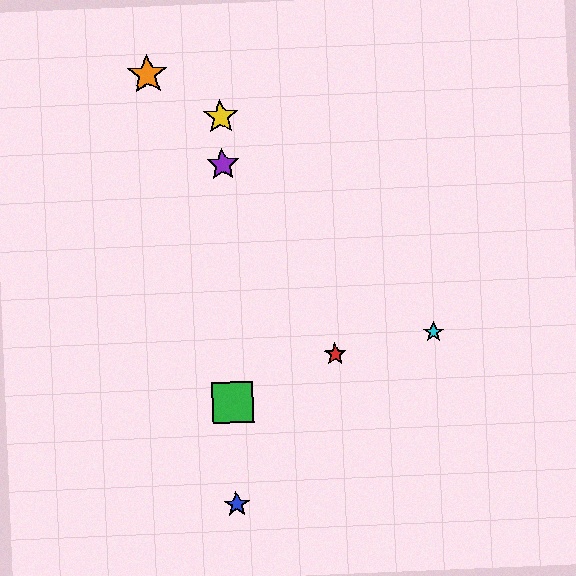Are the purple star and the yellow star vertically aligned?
Yes, both are at x≈223.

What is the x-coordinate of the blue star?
The blue star is at x≈237.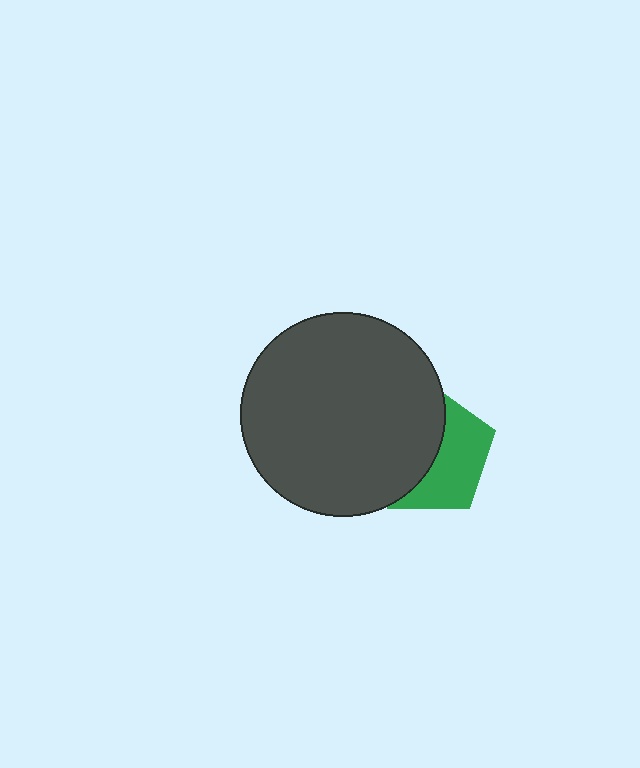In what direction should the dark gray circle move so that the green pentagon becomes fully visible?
The dark gray circle should move left. That is the shortest direction to clear the overlap and leave the green pentagon fully visible.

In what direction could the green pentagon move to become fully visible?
The green pentagon could move right. That would shift it out from behind the dark gray circle entirely.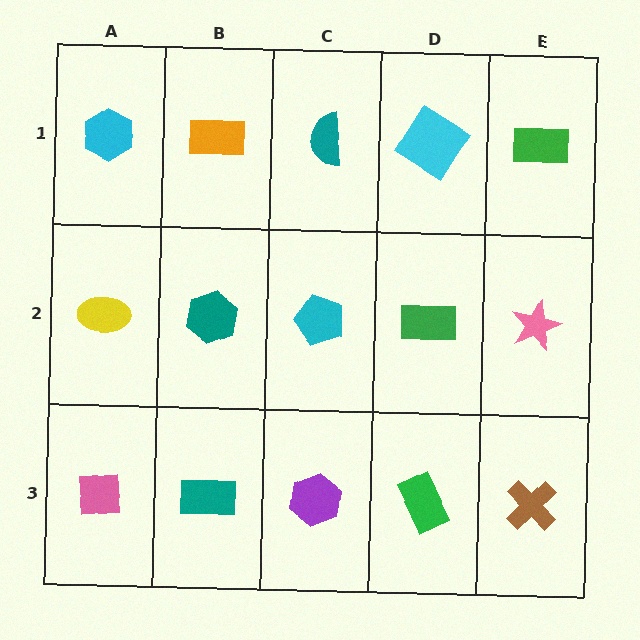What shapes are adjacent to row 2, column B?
An orange rectangle (row 1, column B), a teal rectangle (row 3, column B), a yellow ellipse (row 2, column A), a cyan pentagon (row 2, column C).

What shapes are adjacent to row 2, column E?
A green rectangle (row 1, column E), a brown cross (row 3, column E), a green rectangle (row 2, column D).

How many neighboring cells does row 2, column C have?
4.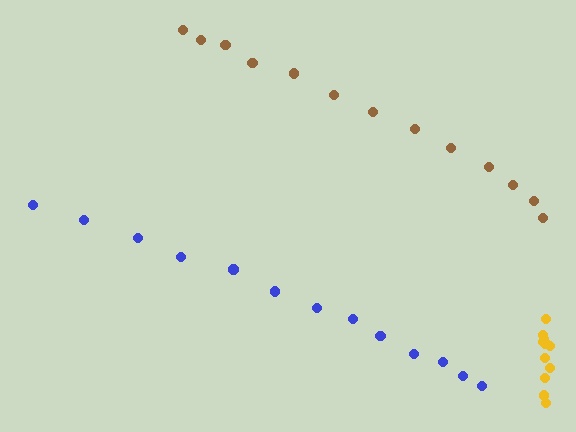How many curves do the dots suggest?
There are 3 distinct paths.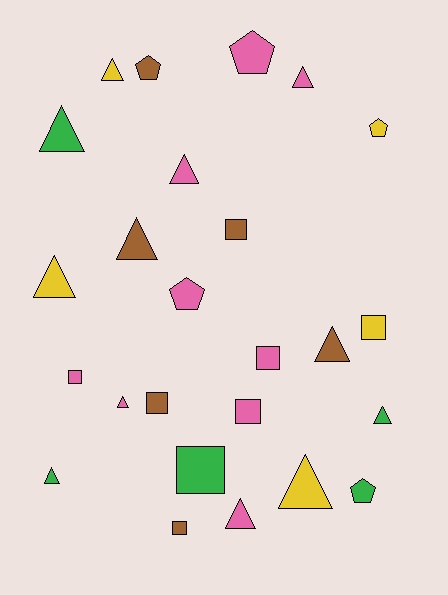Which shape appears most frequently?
Triangle, with 12 objects.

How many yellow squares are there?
There is 1 yellow square.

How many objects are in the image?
There are 25 objects.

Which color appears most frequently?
Pink, with 9 objects.